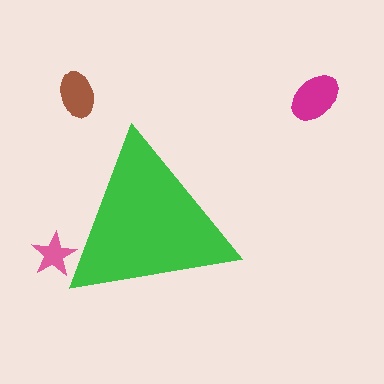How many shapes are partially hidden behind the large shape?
1 shape is partially hidden.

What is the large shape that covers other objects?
A green triangle.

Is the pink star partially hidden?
Yes, the pink star is partially hidden behind the green triangle.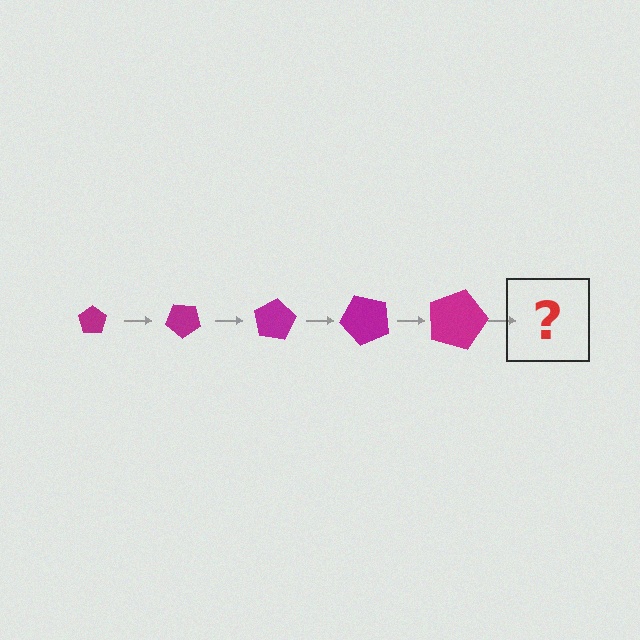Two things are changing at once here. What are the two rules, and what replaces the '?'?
The two rules are that the pentagon grows larger each step and it rotates 40 degrees each step. The '?' should be a pentagon, larger than the previous one and rotated 200 degrees from the start.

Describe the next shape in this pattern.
It should be a pentagon, larger than the previous one and rotated 200 degrees from the start.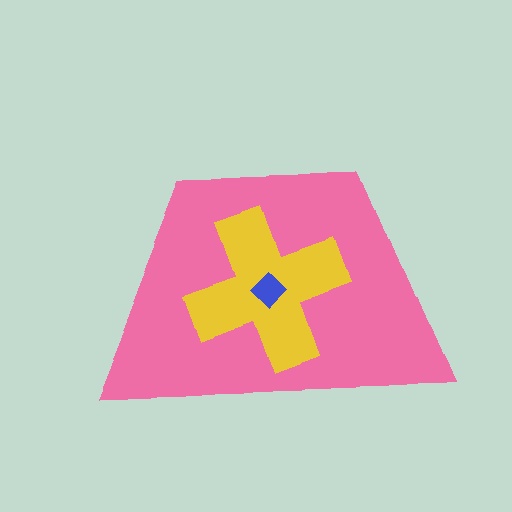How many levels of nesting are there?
3.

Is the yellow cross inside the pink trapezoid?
Yes.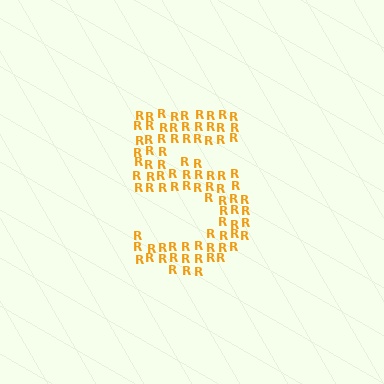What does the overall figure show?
The overall figure shows the digit 5.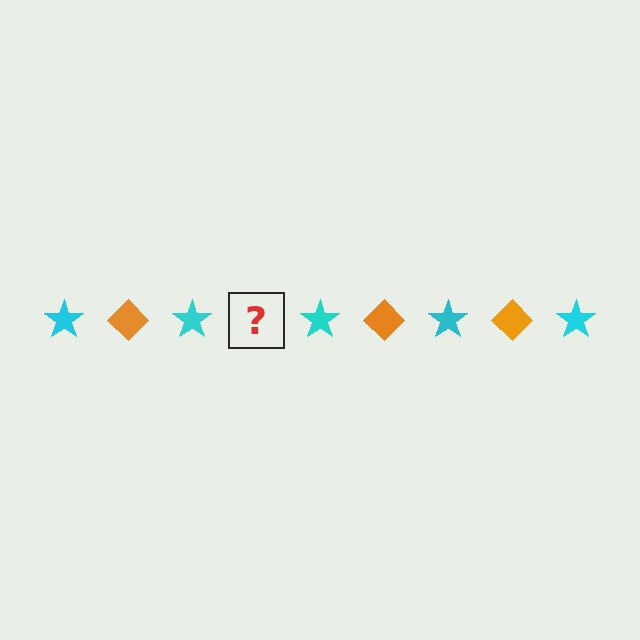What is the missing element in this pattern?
The missing element is an orange diamond.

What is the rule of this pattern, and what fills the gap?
The rule is that the pattern alternates between cyan star and orange diamond. The gap should be filled with an orange diamond.